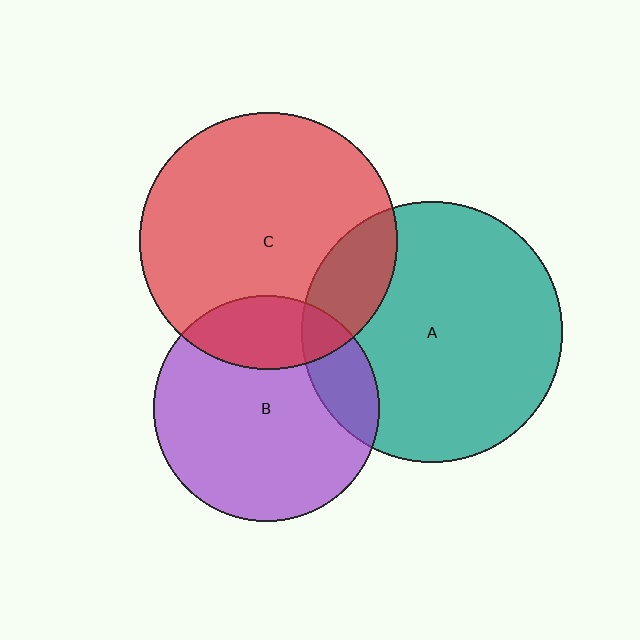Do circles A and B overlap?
Yes.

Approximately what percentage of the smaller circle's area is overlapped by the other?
Approximately 15%.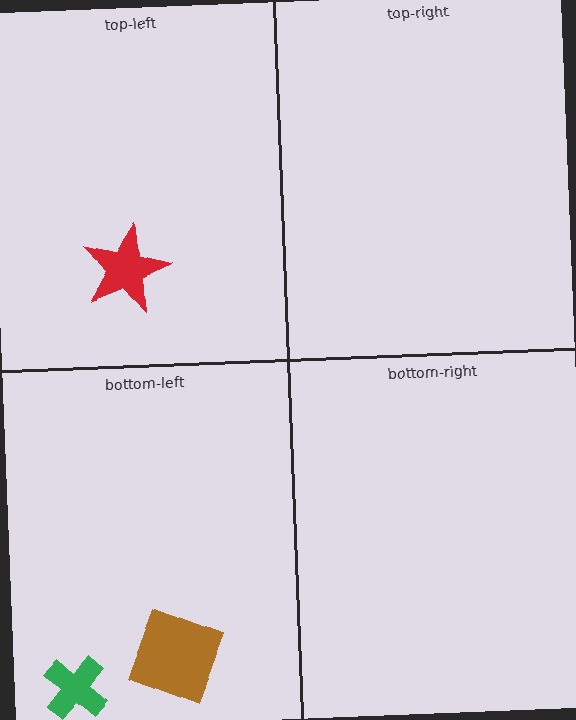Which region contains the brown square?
The bottom-left region.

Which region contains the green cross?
The bottom-left region.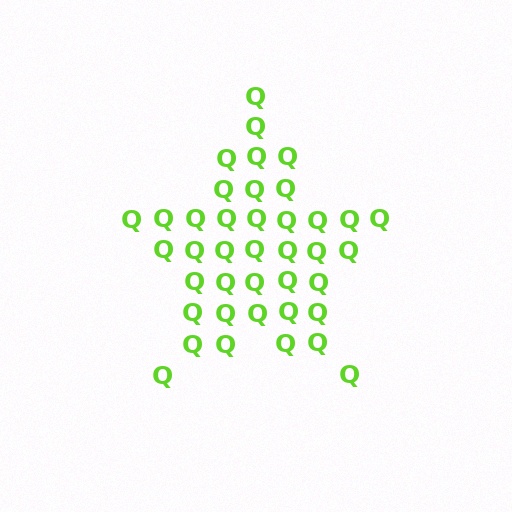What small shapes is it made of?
It is made of small letter Q's.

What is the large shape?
The large shape is a star.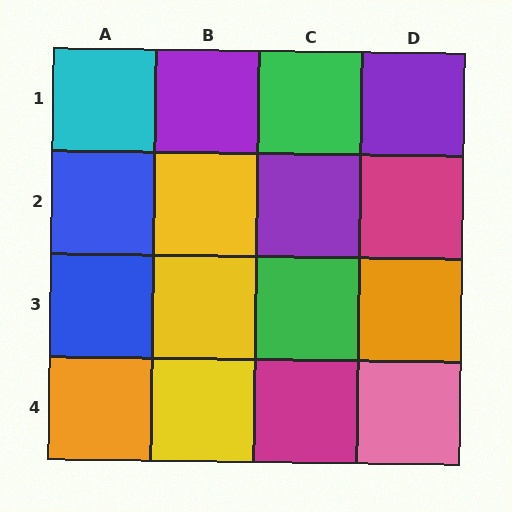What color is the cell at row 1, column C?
Green.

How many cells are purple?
3 cells are purple.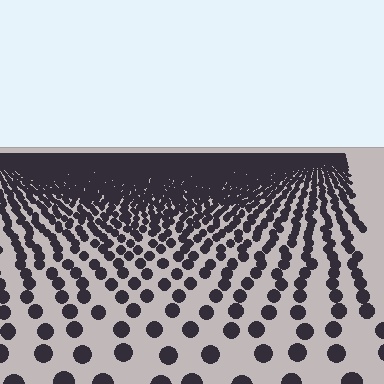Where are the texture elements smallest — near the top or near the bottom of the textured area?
Near the top.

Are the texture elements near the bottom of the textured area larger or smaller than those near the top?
Larger. Near the bottom, elements are closer to the viewer and appear at a bigger on-screen size.